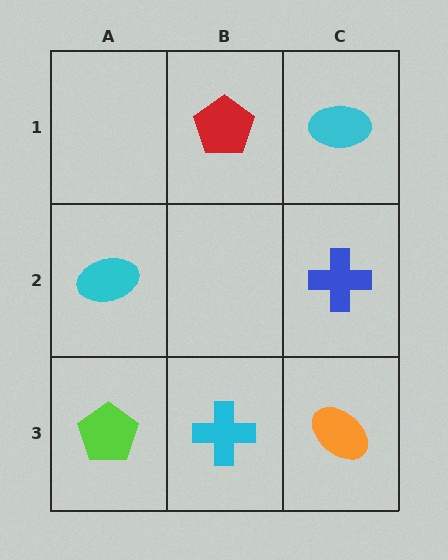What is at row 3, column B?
A cyan cross.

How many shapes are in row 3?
3 shapes.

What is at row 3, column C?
An orange ellipse.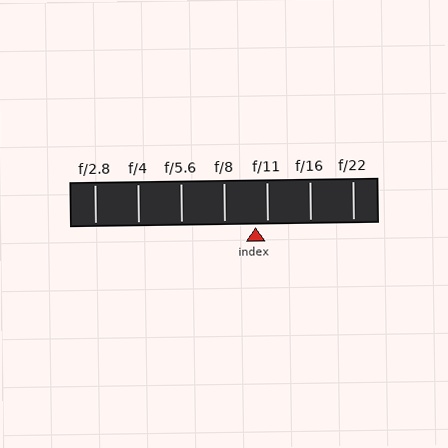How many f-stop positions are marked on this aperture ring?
There are 7 f-stop positions marked.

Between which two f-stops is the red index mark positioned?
The index mark is between f/8 and f/11.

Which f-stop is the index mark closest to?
The index mark is closest to f/11.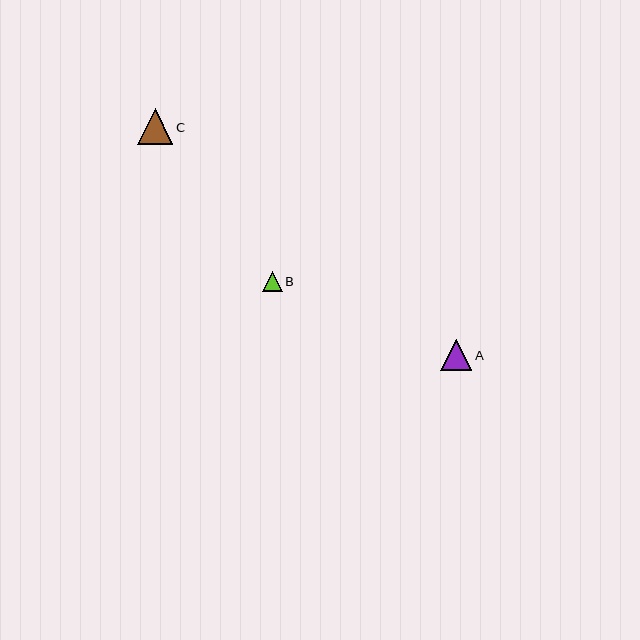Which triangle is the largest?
Triangle C is the largest with a size of approximately 35 pixels.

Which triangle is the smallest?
Triangle B is the smallest with a size of approximately 19 pixels.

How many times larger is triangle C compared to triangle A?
Triangle C is approximately 1.1 times the size of triangle A.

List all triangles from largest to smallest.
From largest to smallest: C, A, B.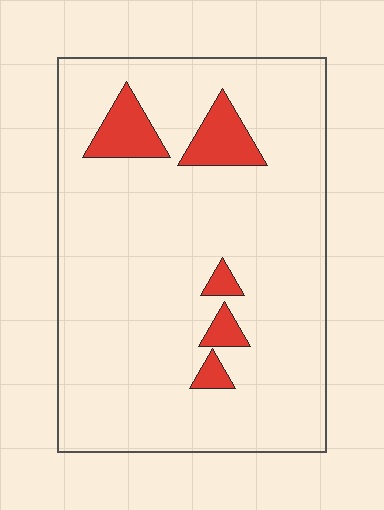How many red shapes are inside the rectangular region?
5.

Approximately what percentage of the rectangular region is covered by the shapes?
Approximately 10%.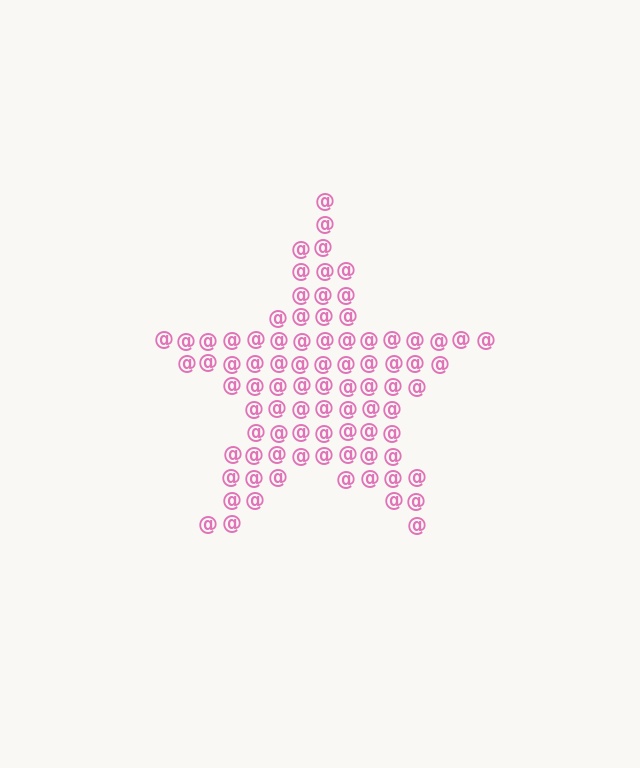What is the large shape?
The large shape is a star.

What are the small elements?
The small elements are at signs.